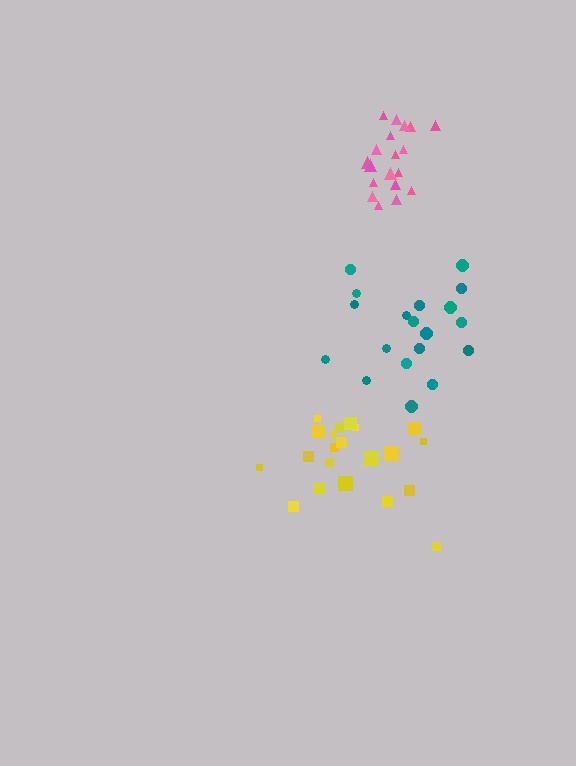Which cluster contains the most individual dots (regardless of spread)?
Yellow (21).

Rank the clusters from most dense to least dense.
pink, yellow, teal.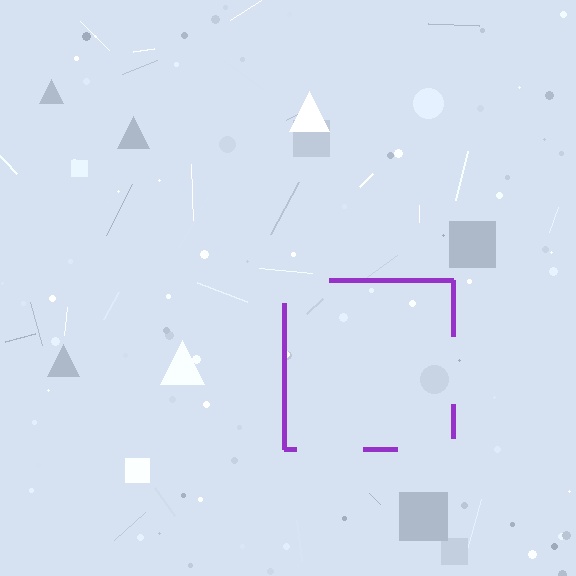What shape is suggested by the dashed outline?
The dashed outline suggests a square.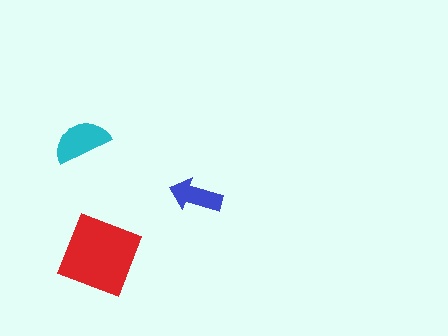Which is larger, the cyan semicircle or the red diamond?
The red diamond.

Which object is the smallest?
The blue arrow.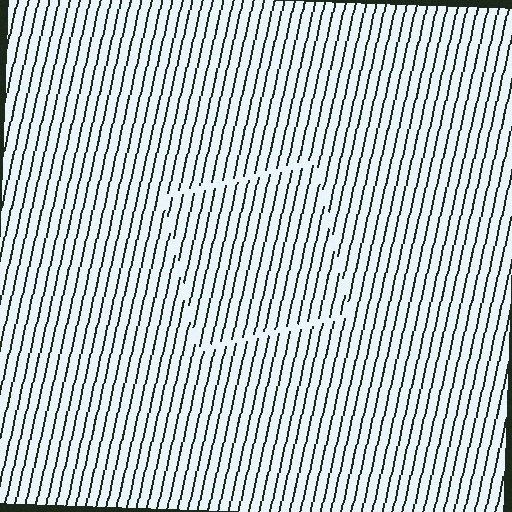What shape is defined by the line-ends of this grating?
An illusory square. The interior of the shape contains the same grating, shifted by half a period — the contour is defined by the phase discontinuity where line-ends from the inner and outer gratings abut.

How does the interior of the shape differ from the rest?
The interior of the shape contains the same grating, shifted by half a period — the contour is defined by the phase discontinuity where line-ends from the inner and outer gratings abut.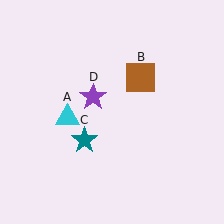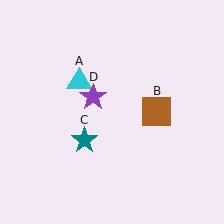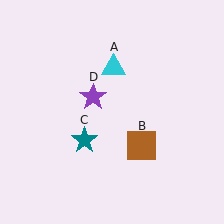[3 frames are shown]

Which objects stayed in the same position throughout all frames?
Teal star (object C) and purple star (object D) remained stationary.